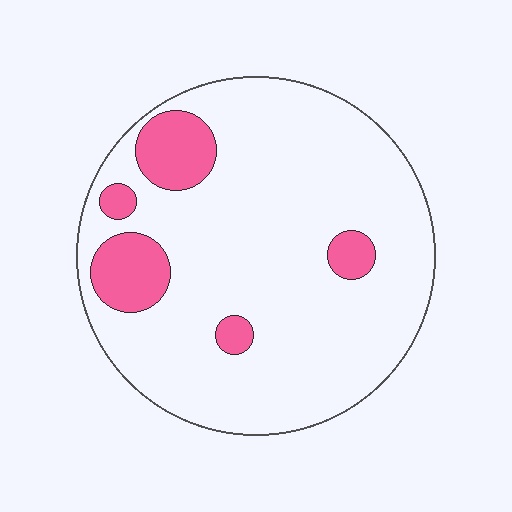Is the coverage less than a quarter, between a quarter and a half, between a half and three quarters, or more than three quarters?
Less than a quarter.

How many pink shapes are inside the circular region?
5.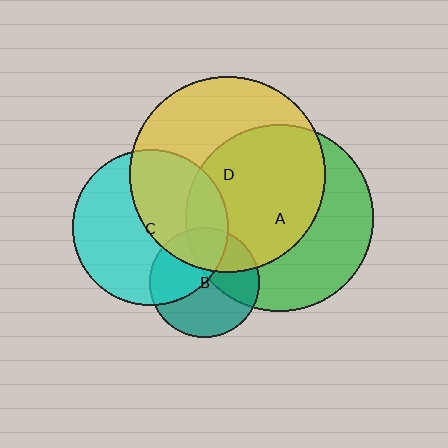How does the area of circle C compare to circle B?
Approximately 2.0 times.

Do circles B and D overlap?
Yes.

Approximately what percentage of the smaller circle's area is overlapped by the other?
Approximately 30%.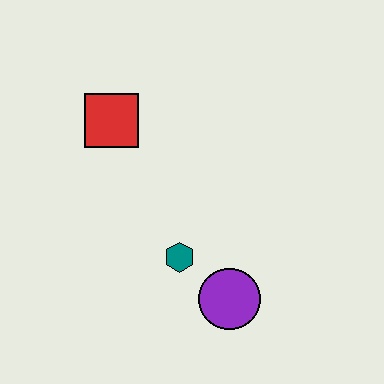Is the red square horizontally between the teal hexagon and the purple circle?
No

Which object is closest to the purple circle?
The teal hexagon is closest to the purple circle.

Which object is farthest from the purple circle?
The red square is farthest from the purple circle.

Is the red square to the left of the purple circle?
Yes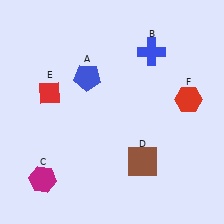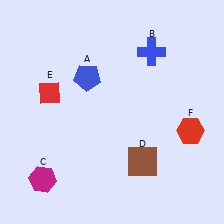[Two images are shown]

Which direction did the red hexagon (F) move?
The red hexagon (F) moved down.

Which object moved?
The red hexagon (F) moved down.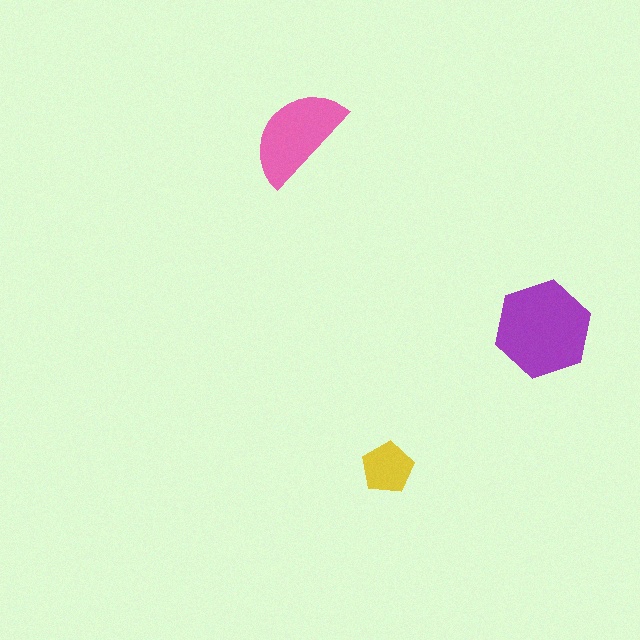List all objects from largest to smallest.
The purple hexagon, the pink semicircle, the yellow pentagon.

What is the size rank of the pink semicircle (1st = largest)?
2nd.